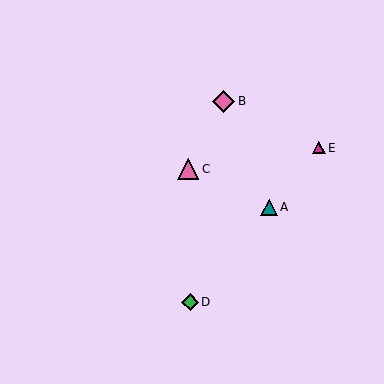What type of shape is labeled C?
Shape C is a pink triangle.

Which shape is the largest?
The pink diamond (labeled B) is the largest.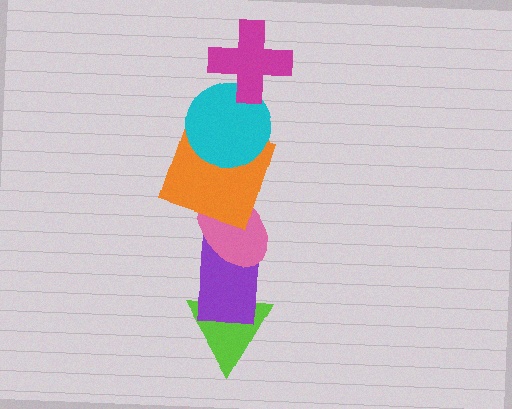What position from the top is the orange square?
The orange square is 3rd from the top.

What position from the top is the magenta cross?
The magenta cross is 1st from the top.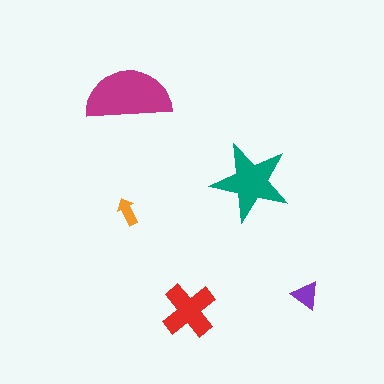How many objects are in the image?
There are 5 objects in the image.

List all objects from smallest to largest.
The orange arrow, the purple triangle, the red cross, the teal star, the magenta semicircle.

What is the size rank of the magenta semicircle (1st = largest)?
1st.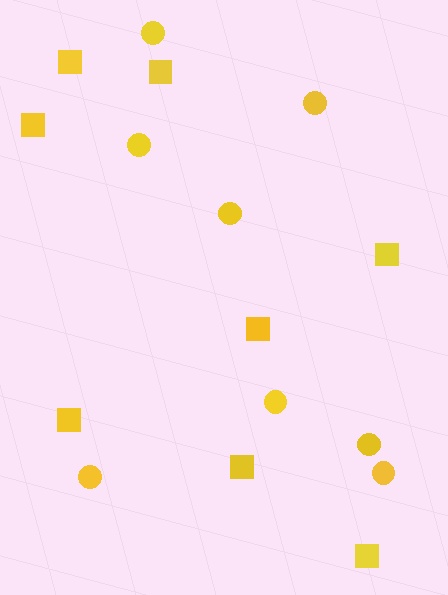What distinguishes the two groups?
There are 2 groups: one group of circles (8) and one group of squares (8).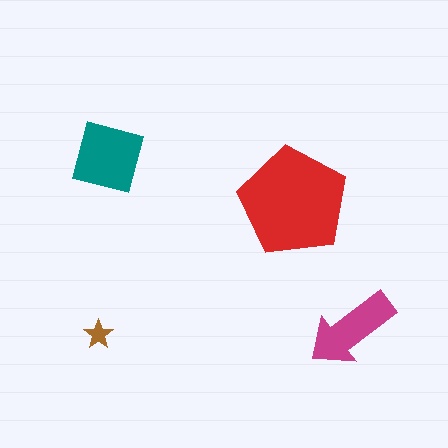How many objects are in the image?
There are 4 objects in the image.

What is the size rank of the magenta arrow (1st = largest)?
3rd.